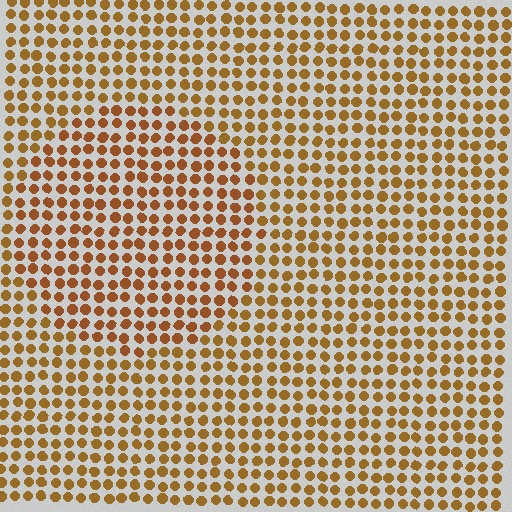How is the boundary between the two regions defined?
The boundary is defined purely by a slight shift in hue (about 14 degrees). Spacing, size, and orientation are identical on both sides.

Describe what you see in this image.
The image is filled with small brown elements in a uniform arrangement. A circle-shaped region is visible where the elements are tinted to a slightly different hue, forming a subtle color boundary.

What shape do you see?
I see a circle.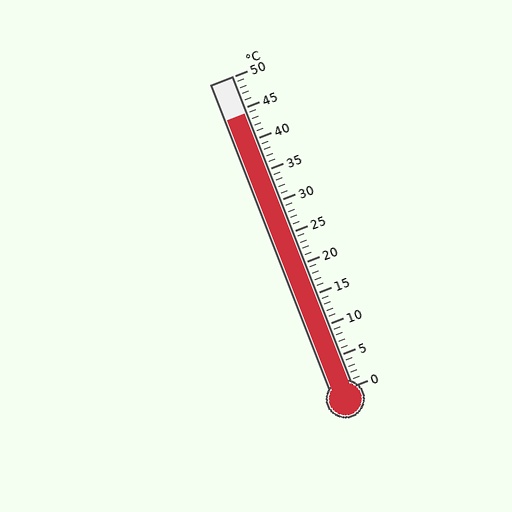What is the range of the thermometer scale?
The thermometer scale ranges from 0°C to 50°C.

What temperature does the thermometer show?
The thermometer shows approximately 44°C.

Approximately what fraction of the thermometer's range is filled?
The thermometer is filled to approximately 90% of its range.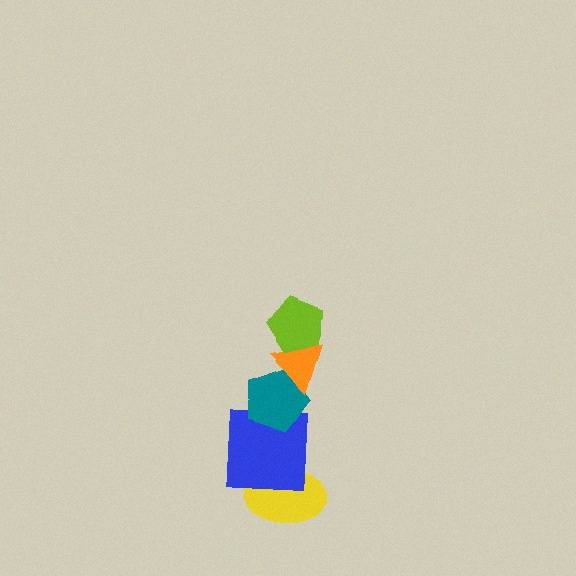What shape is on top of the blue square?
The teal pentagon is on top of the blue square.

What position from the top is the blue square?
The blue square is 4th from the top.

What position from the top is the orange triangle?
The orange triangle is 2nd from the top.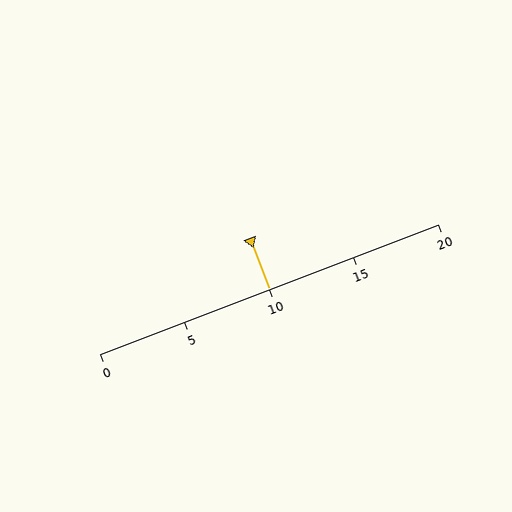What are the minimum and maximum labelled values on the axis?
The axis runs from 0 to 20.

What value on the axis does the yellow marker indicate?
The marker indicates approximately 10.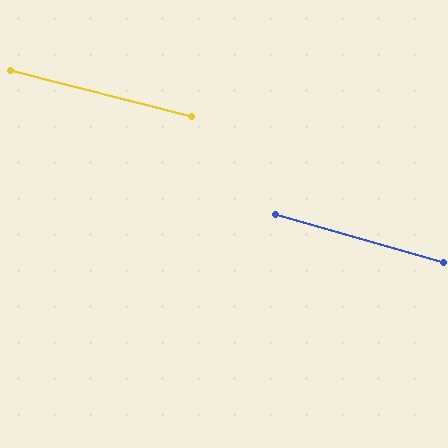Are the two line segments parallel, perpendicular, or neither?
Parallel — their directions differ by only 1.6°.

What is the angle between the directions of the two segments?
Approximately 2 degrees.